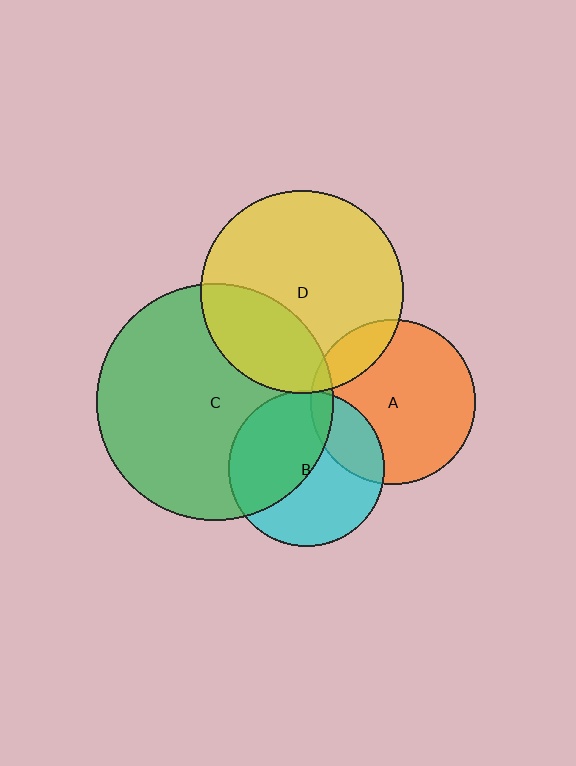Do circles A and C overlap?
Yes.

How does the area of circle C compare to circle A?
Approximately 2.1 times.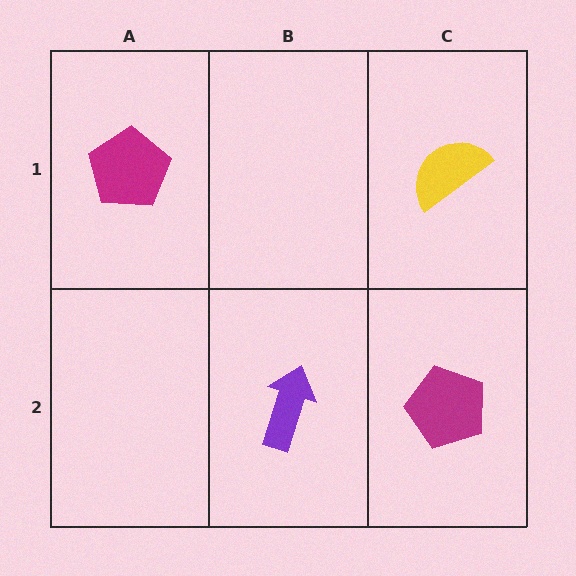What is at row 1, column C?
A yellow semicircle.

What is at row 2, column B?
A purple arrow.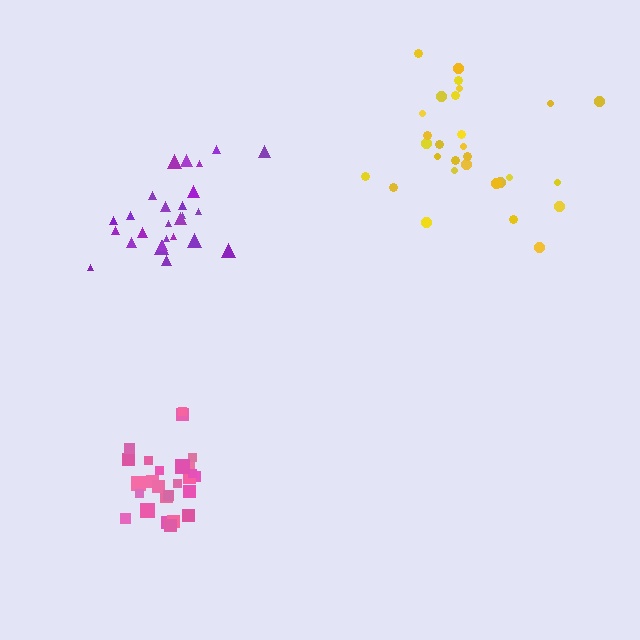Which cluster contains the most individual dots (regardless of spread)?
Yellow (29).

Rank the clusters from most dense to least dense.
pink, purple, yellow.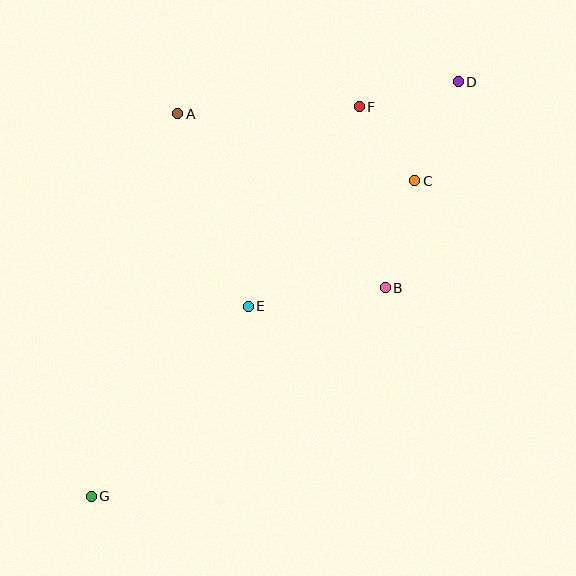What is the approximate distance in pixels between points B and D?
The distance between B and D is approximately 218 pixels.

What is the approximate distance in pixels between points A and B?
The distance between A and B is approximately 271 pixels.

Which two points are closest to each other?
Points C and F are closest to each other.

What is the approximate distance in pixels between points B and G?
The distance between B and G is approximately 361 pixels.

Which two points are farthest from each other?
Points D and G are farthest from each other.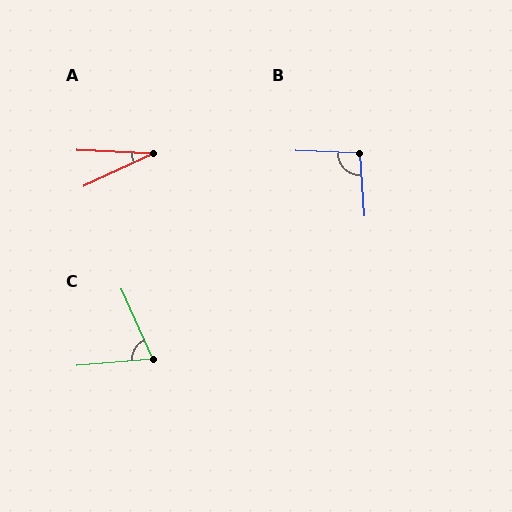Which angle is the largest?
B, at approximately 96 degrees.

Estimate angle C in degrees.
Approximately 71 degrees.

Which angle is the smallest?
A, at approximately 28 degrees.